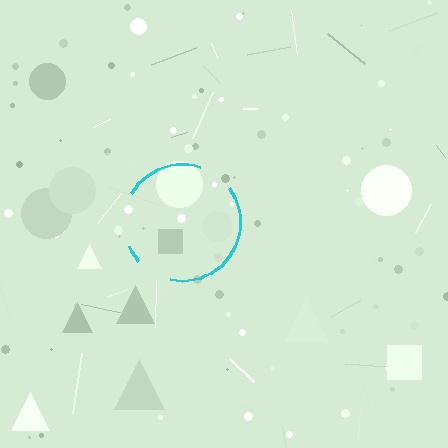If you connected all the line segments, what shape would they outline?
They would outline a circle.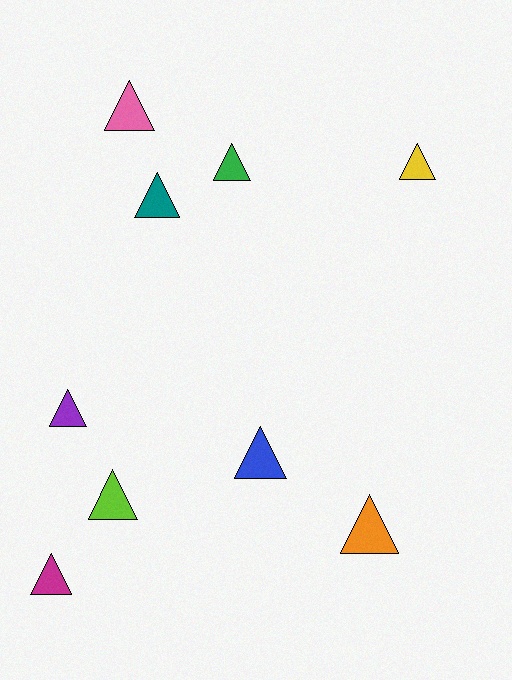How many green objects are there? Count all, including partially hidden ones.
There is 1 green object.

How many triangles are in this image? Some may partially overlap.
There are 9 triangles.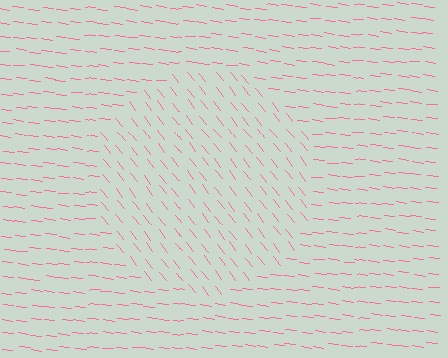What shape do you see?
I see a circle.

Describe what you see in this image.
The image is filled with small pink line segments. A circle region in the image has lines oriented differently from the surrounding lines, creating a visible texture boundary.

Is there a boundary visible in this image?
Yes, there is a texture boundary formed by a change in line orientation.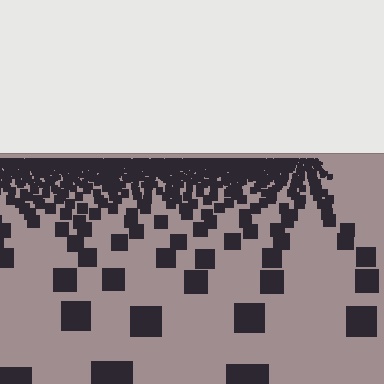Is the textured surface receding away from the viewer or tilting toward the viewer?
The surface is receding away from the viewer. Texture elements get smaller and denser toward the top.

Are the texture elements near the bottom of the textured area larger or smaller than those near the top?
Larger. Near the bottom, elements are closer to the viewer and appear at a bigger on-screen size.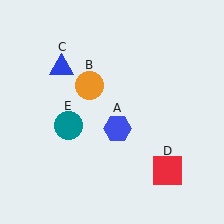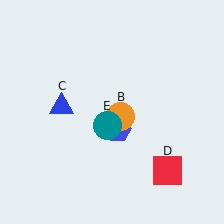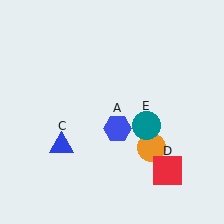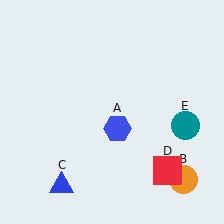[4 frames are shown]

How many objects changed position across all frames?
3 objects changed position: orange circle (object B), blue triangle (object C), teal circle (object E).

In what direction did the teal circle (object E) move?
The teal circle (object E) moved right.